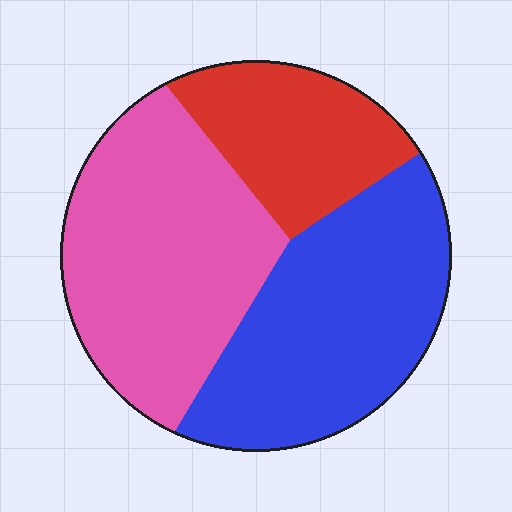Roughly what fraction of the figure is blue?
Blue takes up about three eighths (3/8) of the figure.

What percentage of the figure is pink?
Pink takes up about two fifths (2/5) of the figure.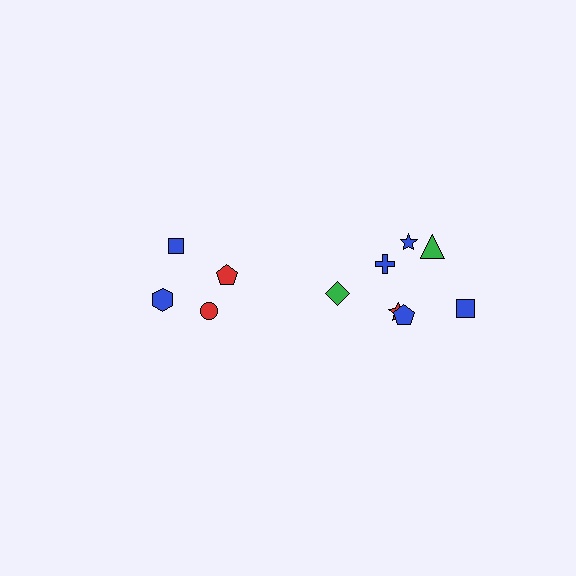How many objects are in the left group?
There are 4 objects.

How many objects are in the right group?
There are 7 objects.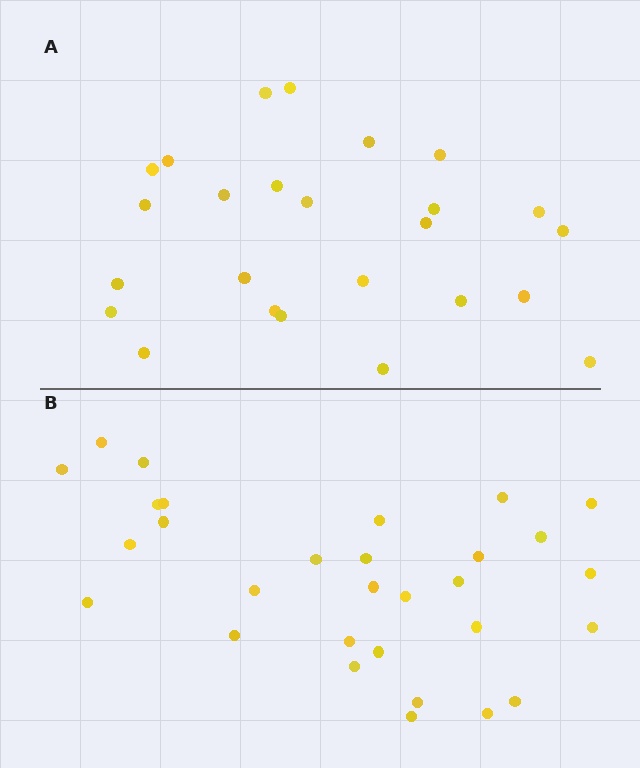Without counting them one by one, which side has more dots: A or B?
Region B (the bottom region) has more dots.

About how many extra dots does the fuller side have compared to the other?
Region B has about 5 more dots than region A.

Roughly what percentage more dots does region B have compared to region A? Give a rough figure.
About 20% more.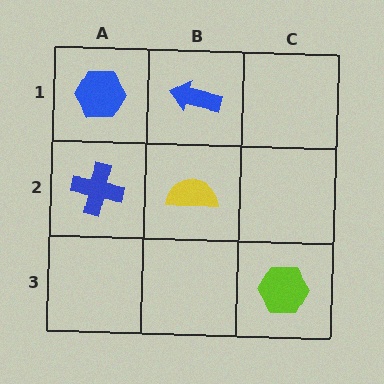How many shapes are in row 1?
2 shapes.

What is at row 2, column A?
A blue cross.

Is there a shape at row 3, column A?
No, that cell is empty.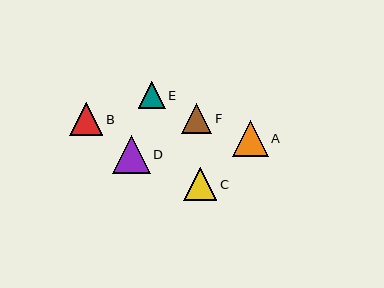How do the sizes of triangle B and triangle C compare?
Triangle B and triangle C are approximately the same size.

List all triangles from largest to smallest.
From largest to smallest: D, A, B, C, F, E.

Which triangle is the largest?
Triangle D is the largest with a size of approximately 38 pixels.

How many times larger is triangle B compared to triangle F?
Triangle B is approximately 1.1 times the size of triangle F.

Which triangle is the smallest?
Triangle E is the smallest with a size of approximately 27 pixels.